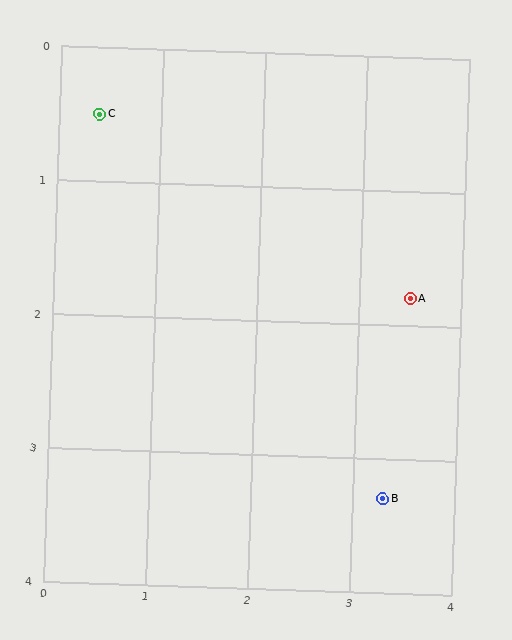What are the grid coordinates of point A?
Point A is at approximately (3.5, 1.8).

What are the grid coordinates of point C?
Point C is at approximately (0.4, 0.5).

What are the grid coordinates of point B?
Point B is at approximately (3.3, 3.3).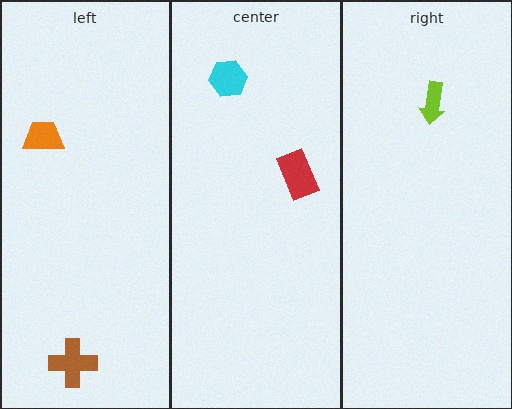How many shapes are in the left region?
2.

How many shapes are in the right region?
1.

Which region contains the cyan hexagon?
The center region.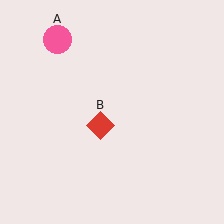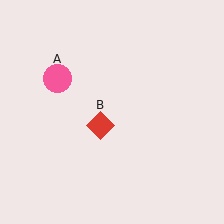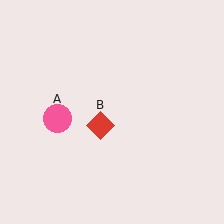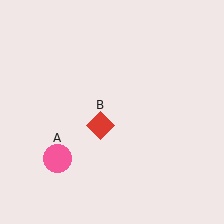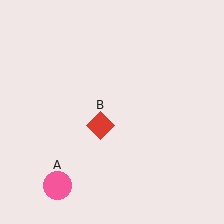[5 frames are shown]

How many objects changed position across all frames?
1 object changed position: pink circle (object A).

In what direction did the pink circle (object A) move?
The pink circle (object A) moved down.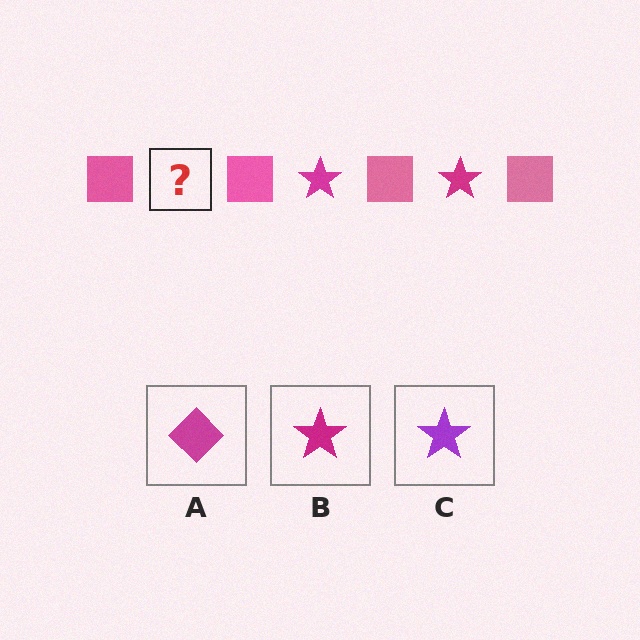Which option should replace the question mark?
Option B.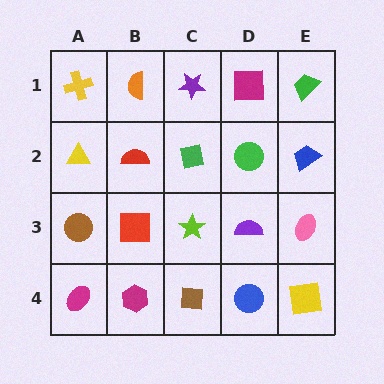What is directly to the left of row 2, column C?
A red semicircle.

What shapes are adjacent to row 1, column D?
A green circle (row 2, column D), a purple star (row 1, column C), a green trapezoid (row 1, column E).